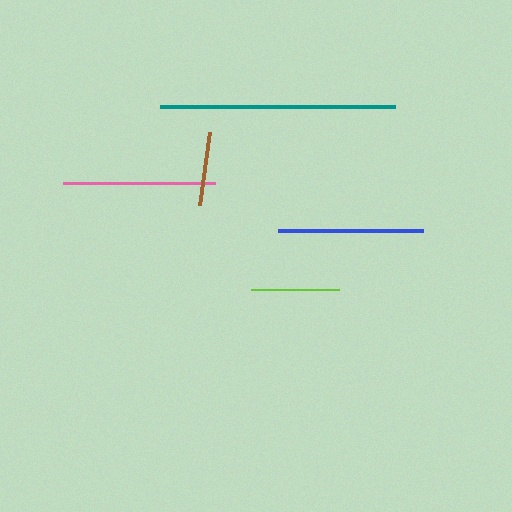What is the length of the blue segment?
The blue segment is approximately 145 pixels long.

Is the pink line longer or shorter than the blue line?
The pink line is longer than the blue line.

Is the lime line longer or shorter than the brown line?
The lime line is longer than the brown line.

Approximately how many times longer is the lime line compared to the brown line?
The lime line is approximately 1.2 times the length of the brown line.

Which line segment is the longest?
The teal line is the longest at approximately 234 pixels.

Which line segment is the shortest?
The brown line is the shortest at approximately 74 pixels.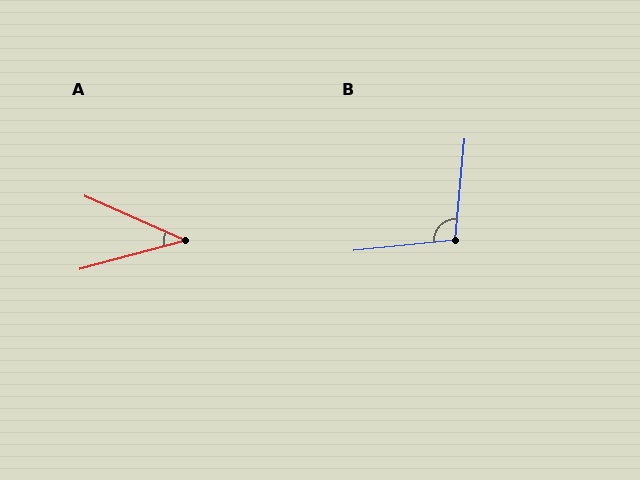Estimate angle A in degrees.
Approximately 39 degrees.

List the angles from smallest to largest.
A (39°), B (101°).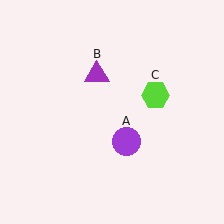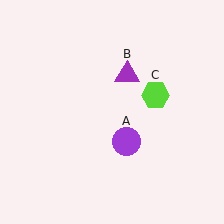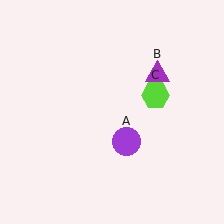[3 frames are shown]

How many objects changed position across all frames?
1 object changed position: purple triangle (object B).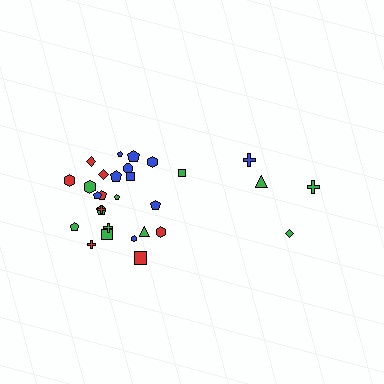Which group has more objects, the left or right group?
The left group.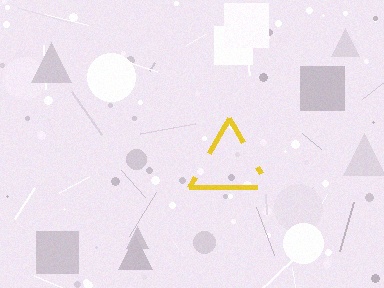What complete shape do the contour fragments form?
The contour fragments form a triangle.